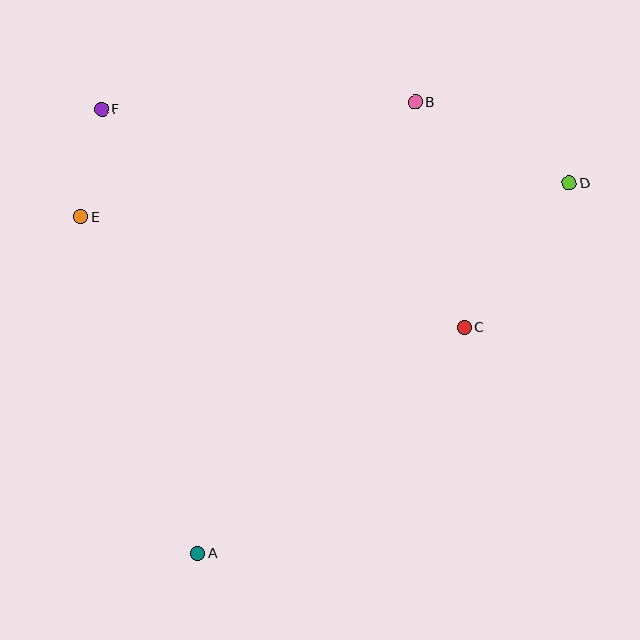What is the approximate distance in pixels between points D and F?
The distance between D and F is approximately 473 pixels.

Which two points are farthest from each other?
Points A and D are farthest from each other.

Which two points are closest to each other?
Points E and F are closest to each other.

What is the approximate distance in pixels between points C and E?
The distance between C and E is approximately 399 pixels.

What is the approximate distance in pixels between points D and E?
The distance between D and E is approximately 489 pixels.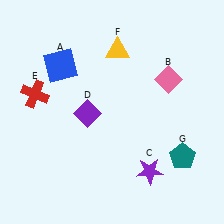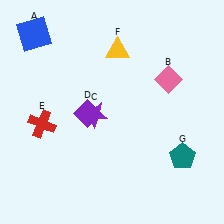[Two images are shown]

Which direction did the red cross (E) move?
The red cross (E) moved down.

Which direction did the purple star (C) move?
The purple star (C) moved up.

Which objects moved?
The objects that moved are: the blue square (A), the purple star (C), the red cross (E).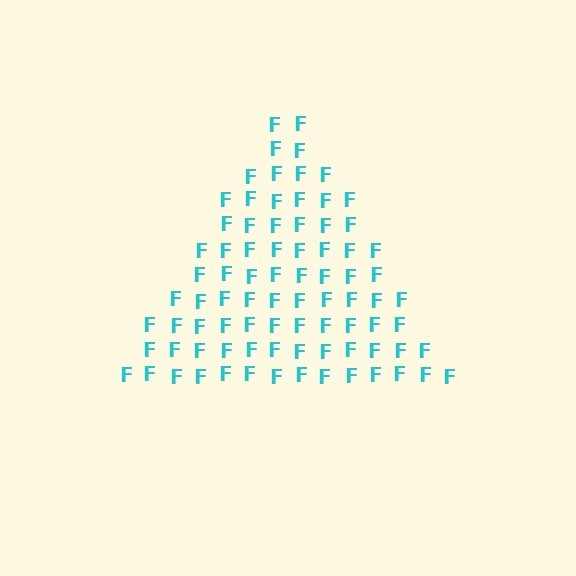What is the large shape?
The large shape is a triangle.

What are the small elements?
The small elements are letter F's.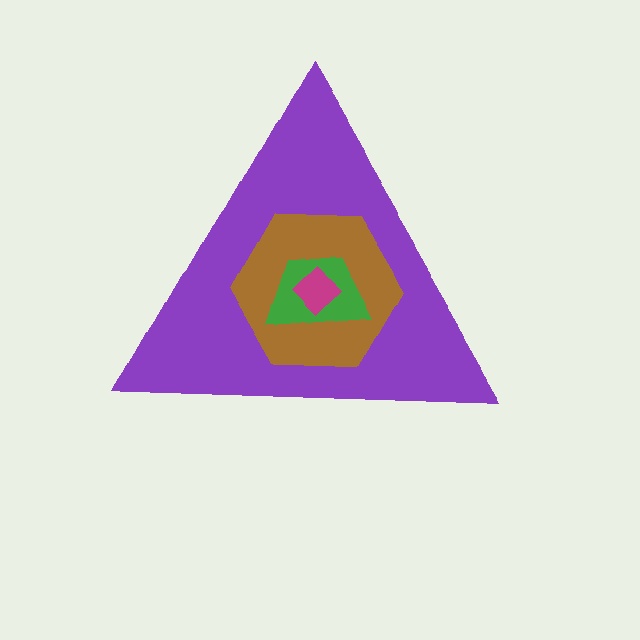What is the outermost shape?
The purple triangle.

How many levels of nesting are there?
4.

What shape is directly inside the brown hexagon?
The green trapezoid.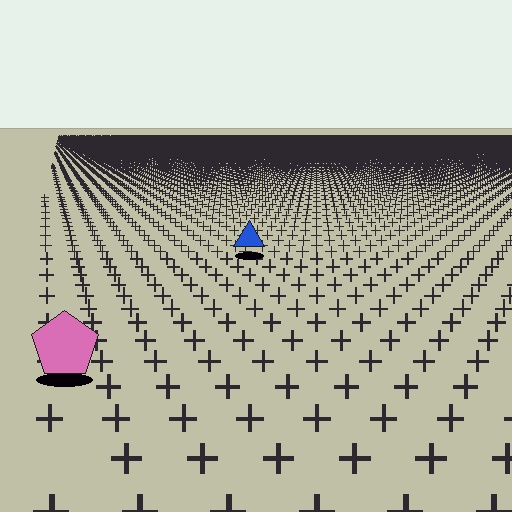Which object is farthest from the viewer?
The blue triangle is farthest from the viewer. It appears smaller and the ground texture around it is denser.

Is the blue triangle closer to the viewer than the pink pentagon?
No. The pink pentagon is closer — you can tell from the texture gradient: the ground texture is coarser near it.